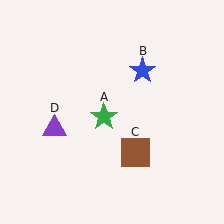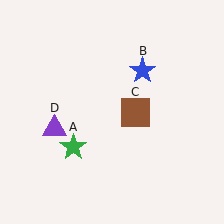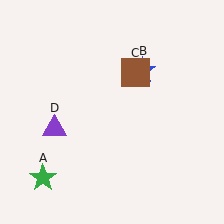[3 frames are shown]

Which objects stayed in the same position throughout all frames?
Blue star (object B) and purple triangle (object D) remained stationary.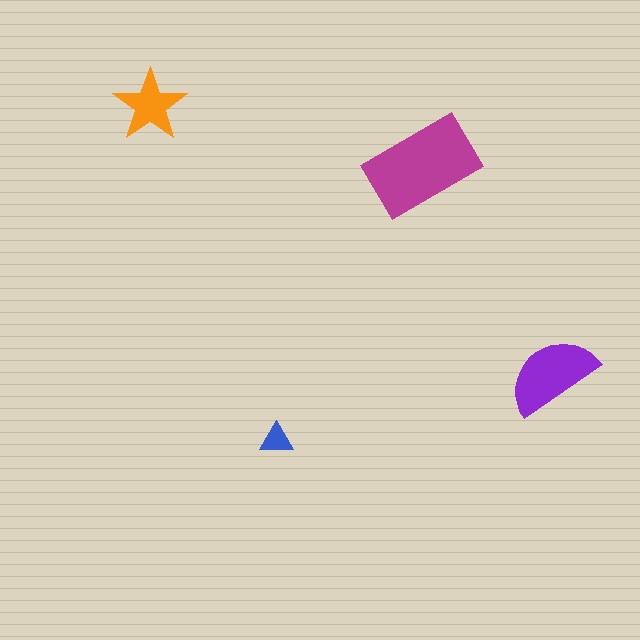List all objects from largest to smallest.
The magenta rectangle, the purple semicircle, the orange star, the blue triangle.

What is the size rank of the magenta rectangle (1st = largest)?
1st.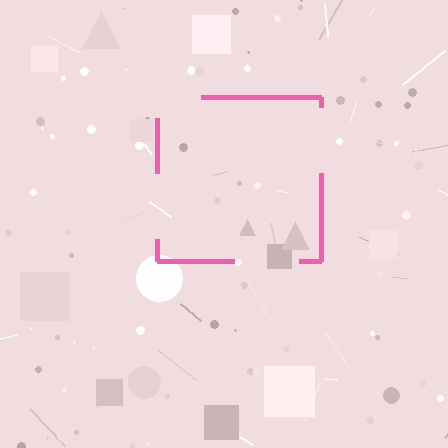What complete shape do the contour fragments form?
The contour fragments form a square.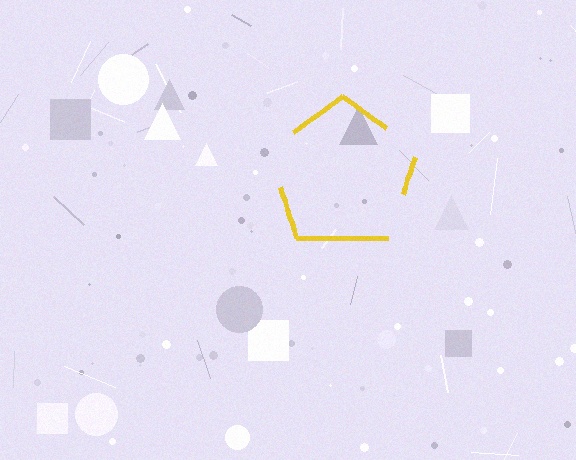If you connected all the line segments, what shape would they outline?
They would outline a pentagon.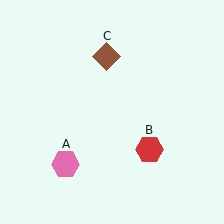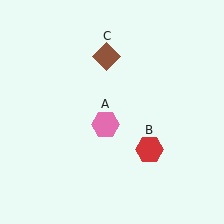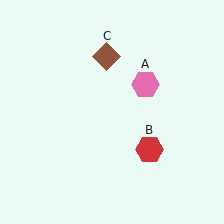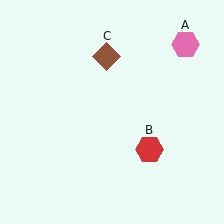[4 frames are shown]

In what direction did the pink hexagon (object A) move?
The pink hexagon (object A) moved up and to the right.